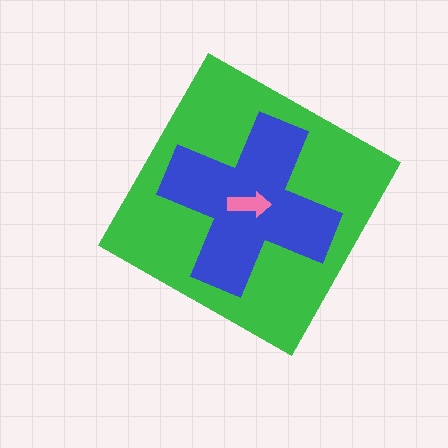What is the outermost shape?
The green diamond.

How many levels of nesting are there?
3.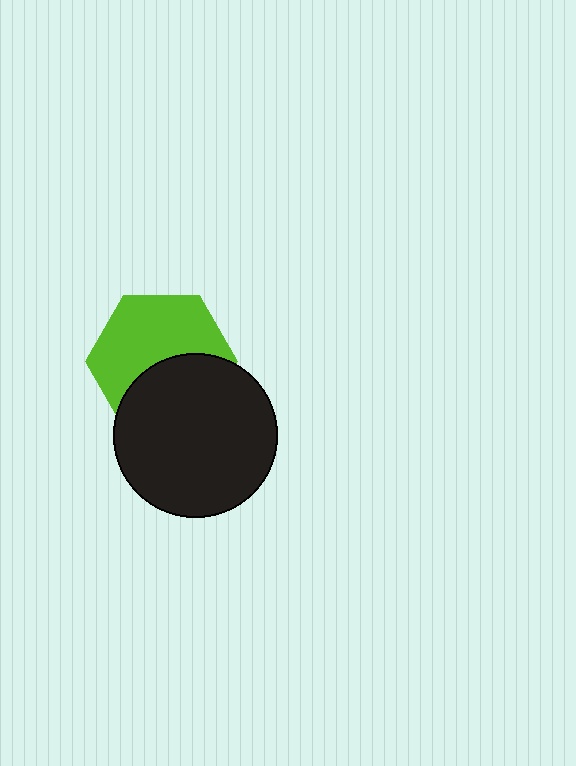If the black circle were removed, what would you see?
You would see the complete lime hexagon.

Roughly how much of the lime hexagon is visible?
About half of it is visible (roughly 58%).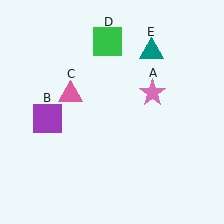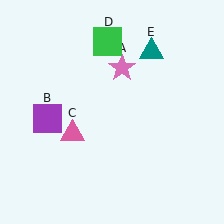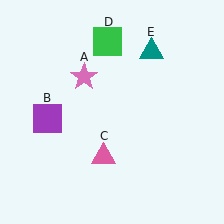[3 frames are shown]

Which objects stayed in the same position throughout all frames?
Purple square (object B) and green square (object D) and teal triangle (object E) remained stationary.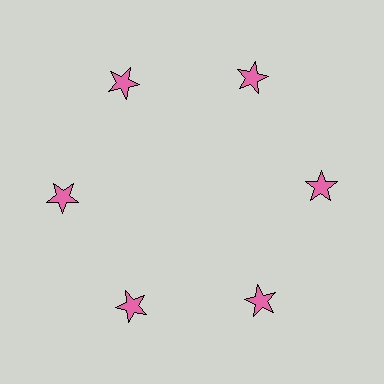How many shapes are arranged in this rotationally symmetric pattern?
There are 6 shapes, arranged in 6 groups of 1.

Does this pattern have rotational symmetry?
Yes, this pattern has 6-fold rotational symmetry. It looks the same after rotating 60 degrees around the center.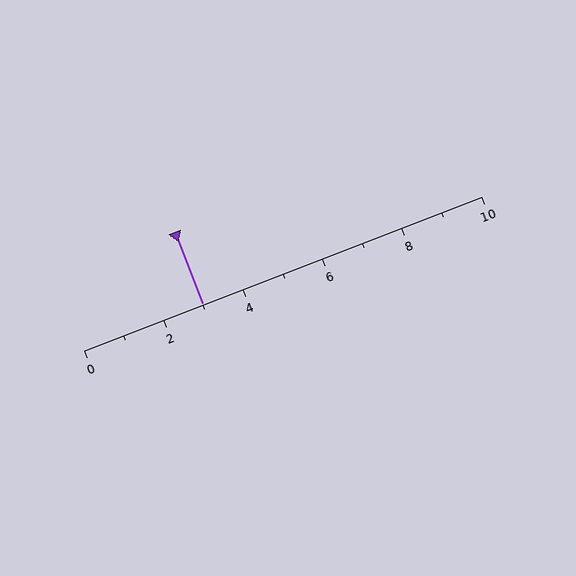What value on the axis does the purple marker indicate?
The marker indicates approximately 3.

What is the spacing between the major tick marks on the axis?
The major ticks are spaced 2 apart.